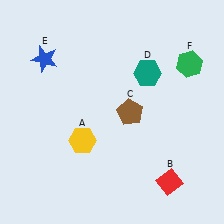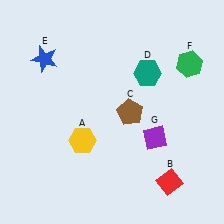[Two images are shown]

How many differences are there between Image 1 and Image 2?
There is 1 difference between the two images.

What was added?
A purple diamond (G) was added in Image 2.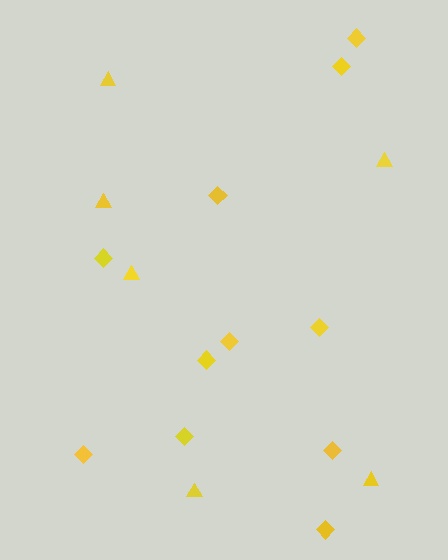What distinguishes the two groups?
There are 2 groups: one group of diamonds (11) and one group of triangles (6).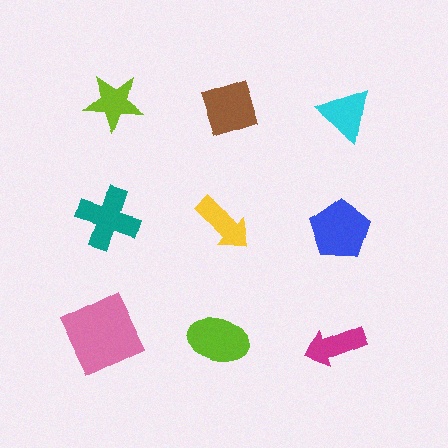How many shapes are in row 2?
3 shapes.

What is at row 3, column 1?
A pink square.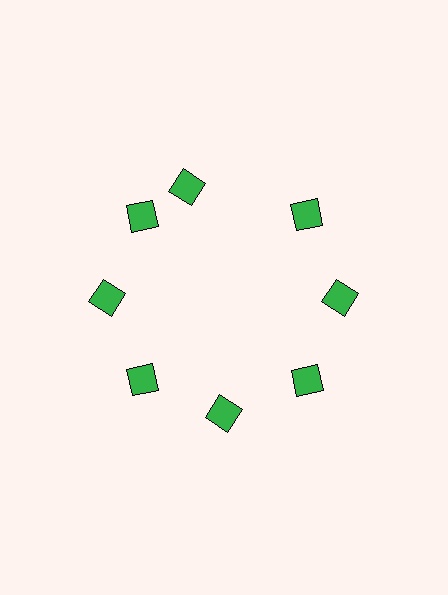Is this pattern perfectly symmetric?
No. The 8 green diamonds are arranged in a ring, but one element near the 12 o'clock position is rotated out of alignment along the ring, breaking the 8-fold rotational symmetry.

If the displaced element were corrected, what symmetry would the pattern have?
It would have 8-fold rotational symmetry — the pattern would map onto itself every 45 degrees.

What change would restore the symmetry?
The symmetry would be restored by rotating it back into even spacing with its neighbors so that all 8 diamonds sit at equal angles and equal distance from the center.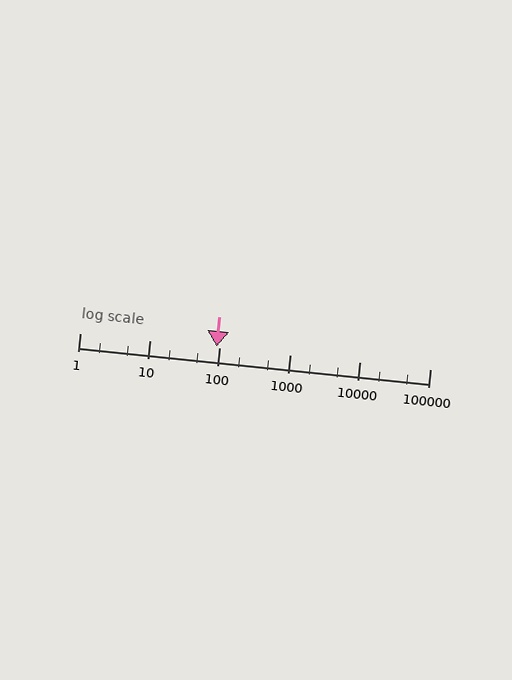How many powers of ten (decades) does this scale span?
The scale spans 5 decades, from 1 to 100000.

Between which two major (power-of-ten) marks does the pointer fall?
The pointer is between 10 and 100.